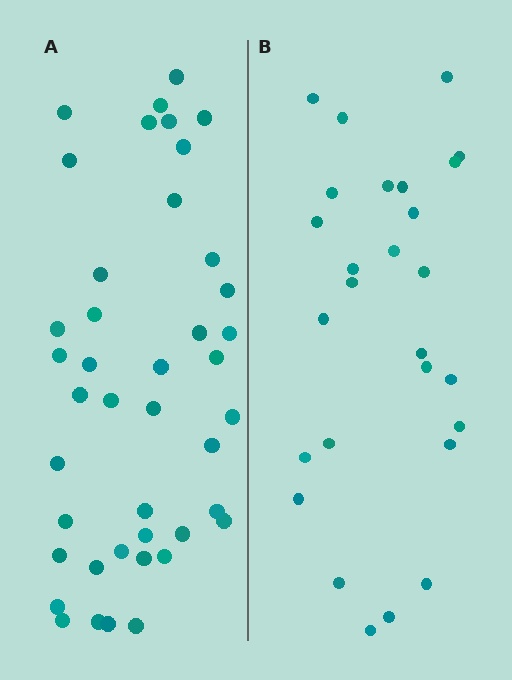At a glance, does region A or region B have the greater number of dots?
Region A (the left region) has more dots.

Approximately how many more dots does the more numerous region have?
Region A has approximately 15 more dots than region B.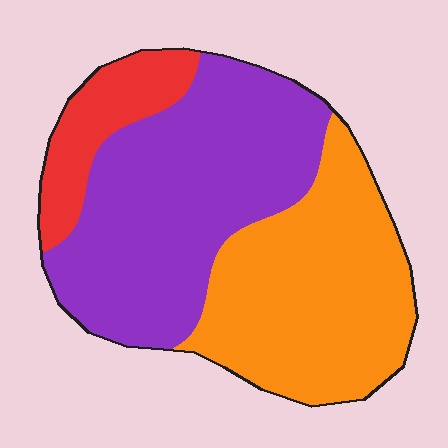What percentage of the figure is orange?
Orange takes up about two fifths (2/5) of the figure.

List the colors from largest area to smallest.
From largest to smallest: purple, orange, red.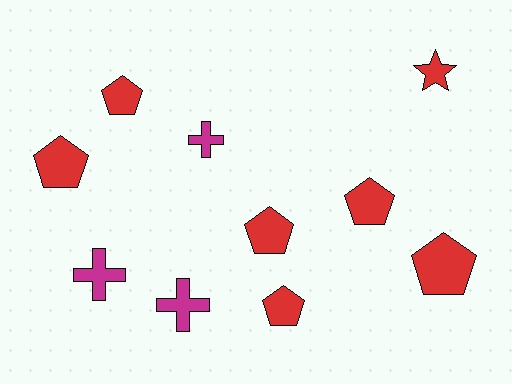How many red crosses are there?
There are no red crosses.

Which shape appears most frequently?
Pentagon, with 6 objects.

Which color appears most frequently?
Red, with 7 objects.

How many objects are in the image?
There are 10 objects.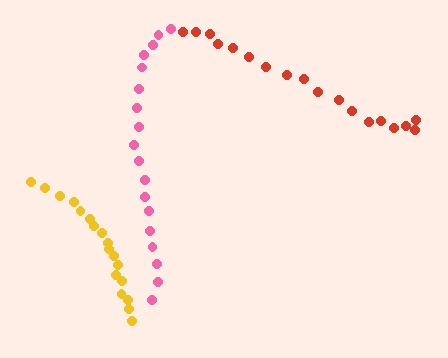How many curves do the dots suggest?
There are 3 distinct paths.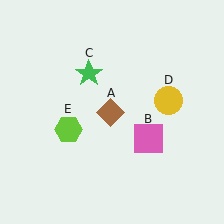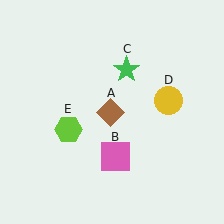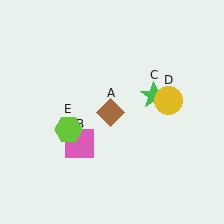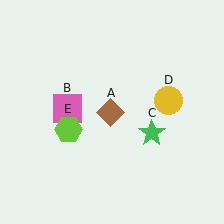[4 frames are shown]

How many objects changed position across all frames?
2 objects changed position: pink square (object B), green star (object C).